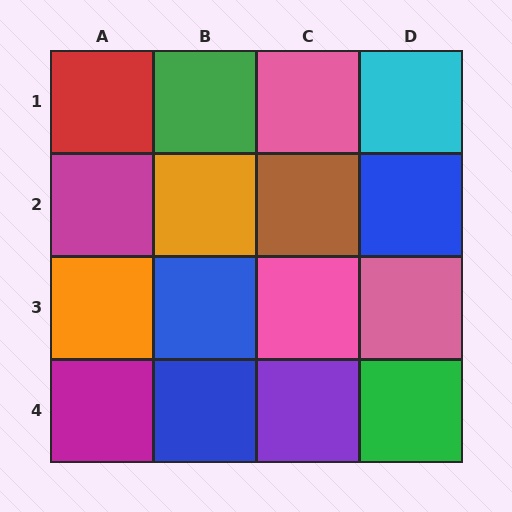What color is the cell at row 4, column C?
Purple.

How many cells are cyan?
1 cell is cyan.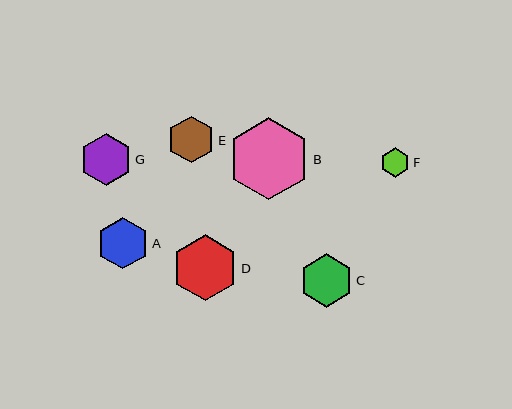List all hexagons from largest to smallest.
From largest to smallest: B, D, C, G, A, E, F.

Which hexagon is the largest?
Hexagon B is the largest with a size of approximately 82 pixels.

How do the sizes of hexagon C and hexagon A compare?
Hexagon C and hexagon A are approximately the same size.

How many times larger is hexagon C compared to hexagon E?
Hexagon C is approximately 1.1 times the size of hexagon E.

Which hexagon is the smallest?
Hexagon F is the smallest with a size of approximately 29 pixels.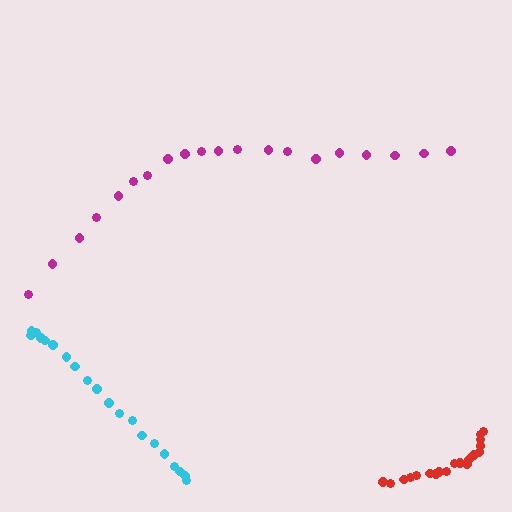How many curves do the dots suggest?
There are 3 distinct paths.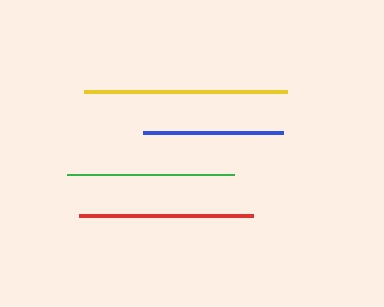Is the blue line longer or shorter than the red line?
The red line is longer than the blue line.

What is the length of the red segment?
The red segment is approximately 174 pixels long.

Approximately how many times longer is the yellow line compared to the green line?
The yellow line is approximately 1.2 times the length of the green line.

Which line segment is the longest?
The yellow line is the longest at approximately 203 pixels.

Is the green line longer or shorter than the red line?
The red line is longer than the green line.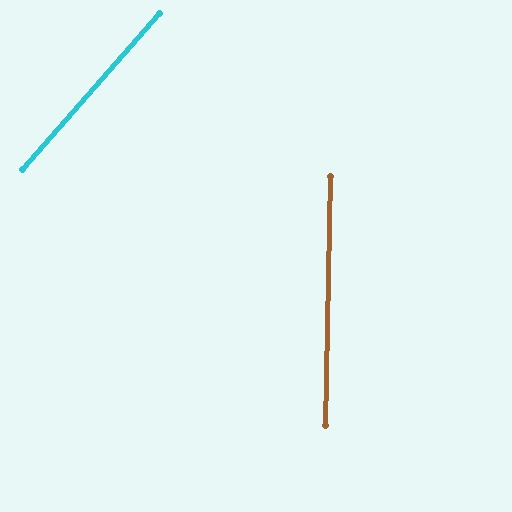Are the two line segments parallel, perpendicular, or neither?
Neither parallel nor perpendicular — they differ by about 40°.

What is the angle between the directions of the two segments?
Approximately 40 degrees.